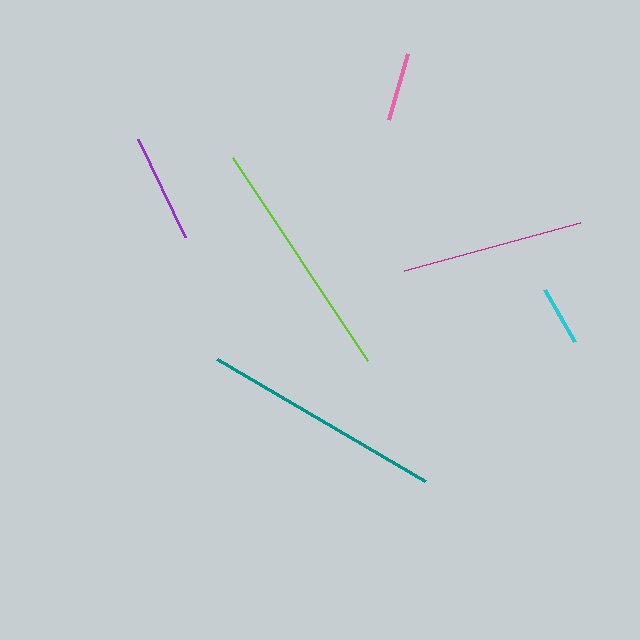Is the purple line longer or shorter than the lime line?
The lime line is longer than the purple line.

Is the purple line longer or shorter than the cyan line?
The purple line is longer than the cyan line.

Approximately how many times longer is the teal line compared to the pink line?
The teal line is approximately 3.5 times the length of the pink line.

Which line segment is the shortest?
The cyan line is the shortest at approximately 60 pixels.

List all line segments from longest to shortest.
From longest to shortest: lime, teal, magenta, purple, pink, cyan.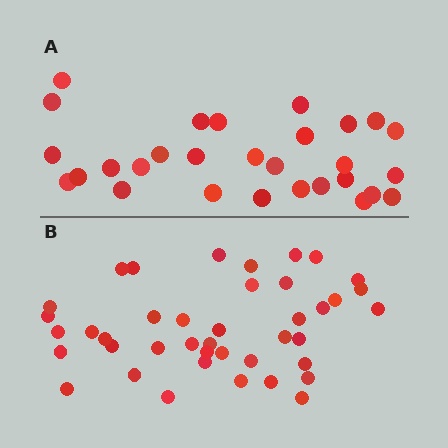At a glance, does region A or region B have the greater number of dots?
Region B (the bottom region) has more dots.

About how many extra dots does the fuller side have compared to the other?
Region B has roughly 12 or so more dots than region A.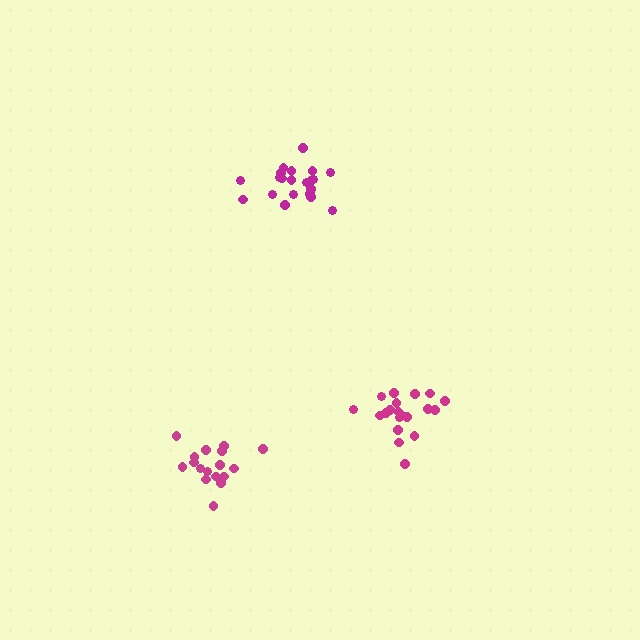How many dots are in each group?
Group 1: 20 dots, Group 2: 18 dots, Group 3: 21 dots (59 total).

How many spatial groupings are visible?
There are 3 spatial groupings.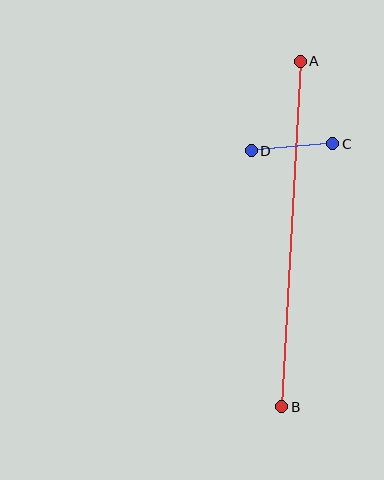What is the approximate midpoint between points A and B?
The midpoint is at approximately (291, 234) pixels.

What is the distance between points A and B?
The distance is approximately 346 pixels.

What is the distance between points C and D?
The distance is approximately 82 pixels.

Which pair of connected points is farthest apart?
Points A and B are farthest apart.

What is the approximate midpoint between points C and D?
The midpoint is at approximately (292, 147) pixels.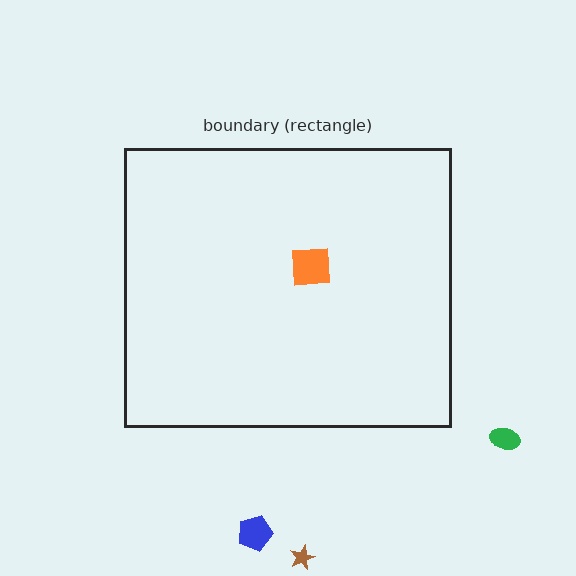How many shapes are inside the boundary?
1 inside, 3 outside.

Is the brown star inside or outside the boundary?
Outside.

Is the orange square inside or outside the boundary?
Inside.